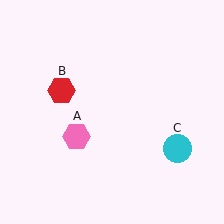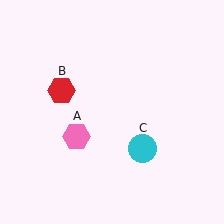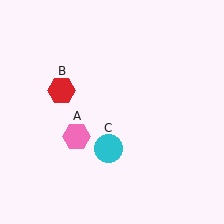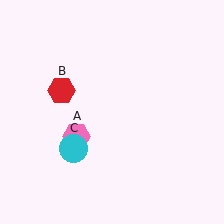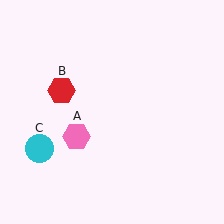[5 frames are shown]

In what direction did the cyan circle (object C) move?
The cyan circle (object C) moved left.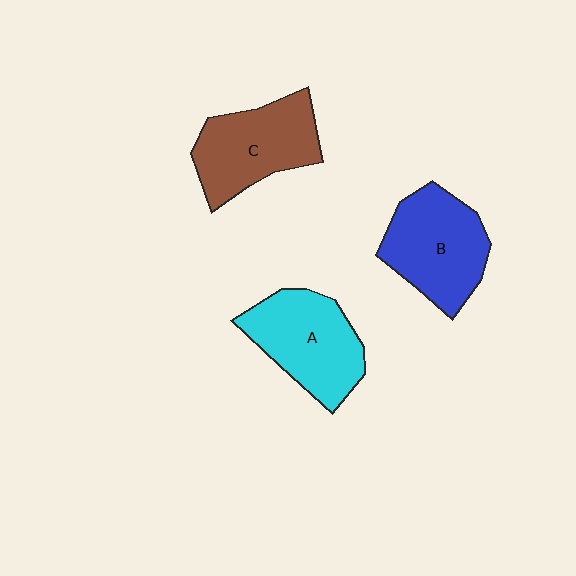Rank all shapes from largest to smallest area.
From largest to smallest: B (blue), A (cyan), C (brown).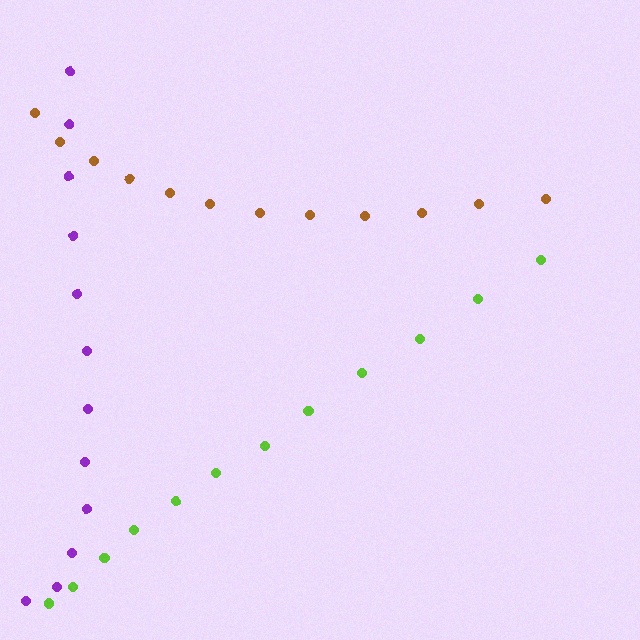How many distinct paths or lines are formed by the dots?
There are 3 distinct paths.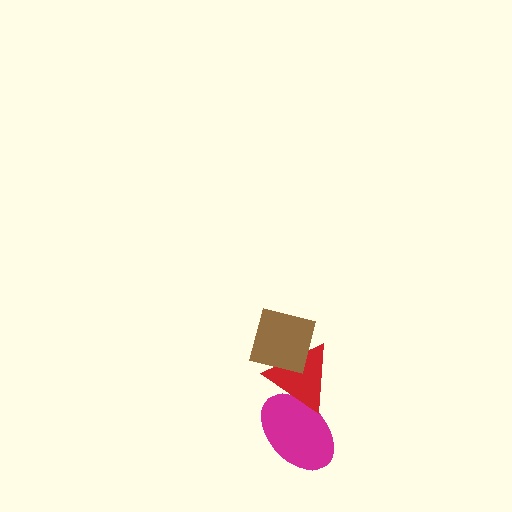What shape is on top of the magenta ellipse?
The red triangle is on top of the magenta ellipse.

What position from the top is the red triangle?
The red triangle is 2nd from the top.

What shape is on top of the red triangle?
The brown square is on top of the red triangle.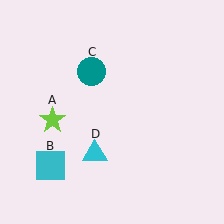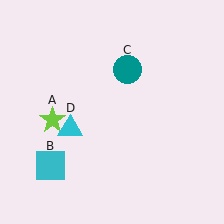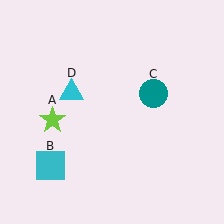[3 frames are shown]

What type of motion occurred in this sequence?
The teal circle (object C), cyan triangle (object D) rotated clockwise around the center of the scene.